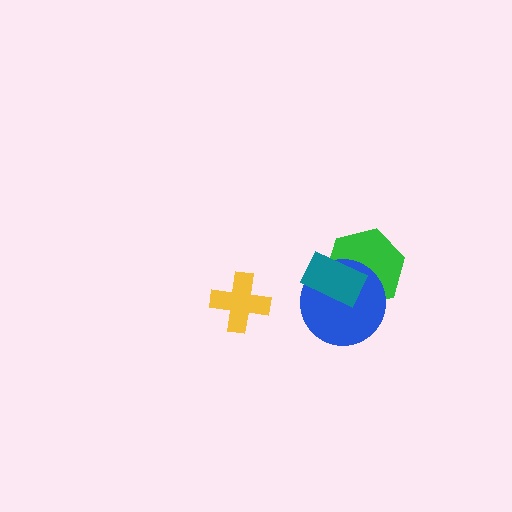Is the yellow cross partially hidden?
No, no other shape covers it.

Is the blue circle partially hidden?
Yes, it is partially covered by another shape.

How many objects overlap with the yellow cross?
0 objects overlap with the yellow cross.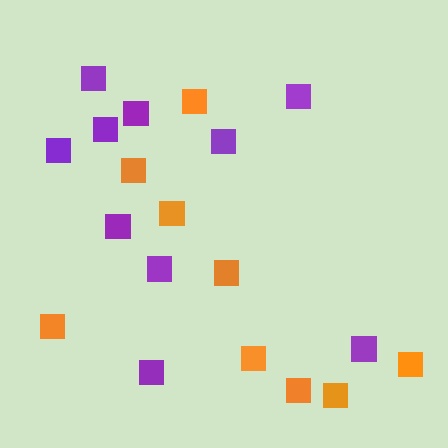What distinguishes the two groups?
There are 2 groups: one group of purple squares (10) and one group of orange squares (9).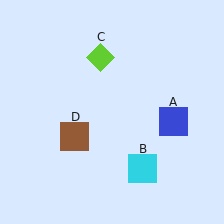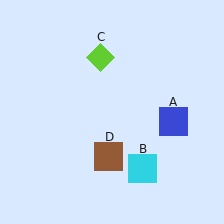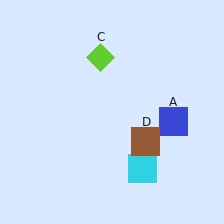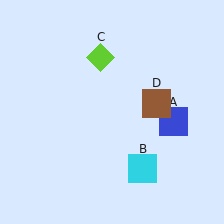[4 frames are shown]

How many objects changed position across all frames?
1 object changed position: brown square (object D).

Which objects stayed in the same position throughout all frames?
Blue square (object A) and cyan square (object B) and lime diamond (object C) remained stationary.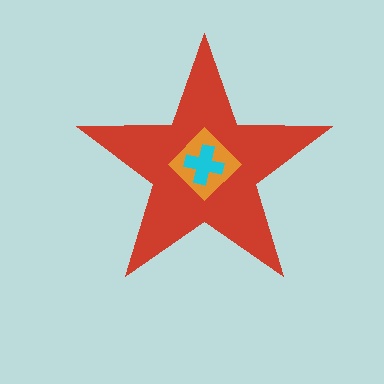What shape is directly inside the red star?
The orange diamond.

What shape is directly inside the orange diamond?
The cyan cross.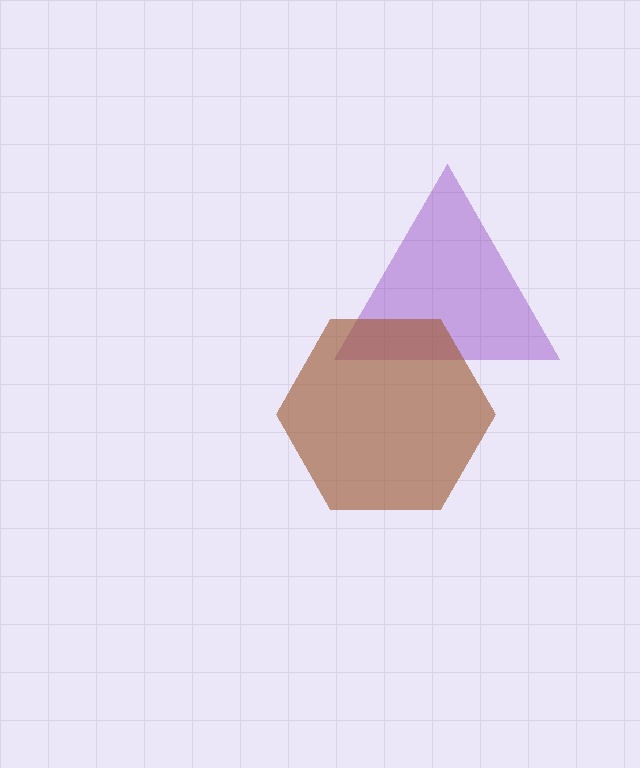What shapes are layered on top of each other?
The layered shapes are: a purple triangle, a brown hexagon.